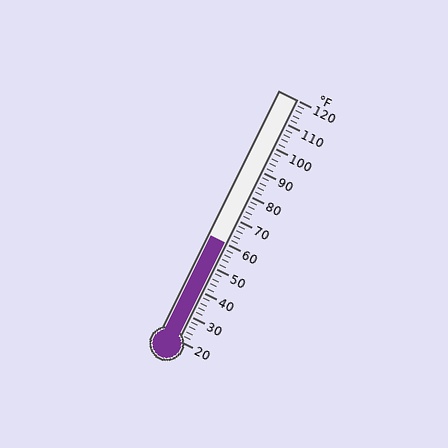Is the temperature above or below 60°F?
The temperature is at 60°F.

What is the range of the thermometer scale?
The thermometer scale ranges from 20°F to 120°F.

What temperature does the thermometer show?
The thermometer shows approximately 60°F.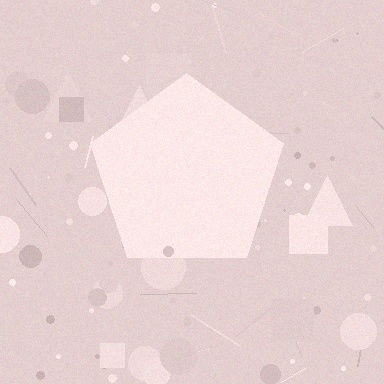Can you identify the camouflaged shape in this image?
The camouflaged shape is a pentagon.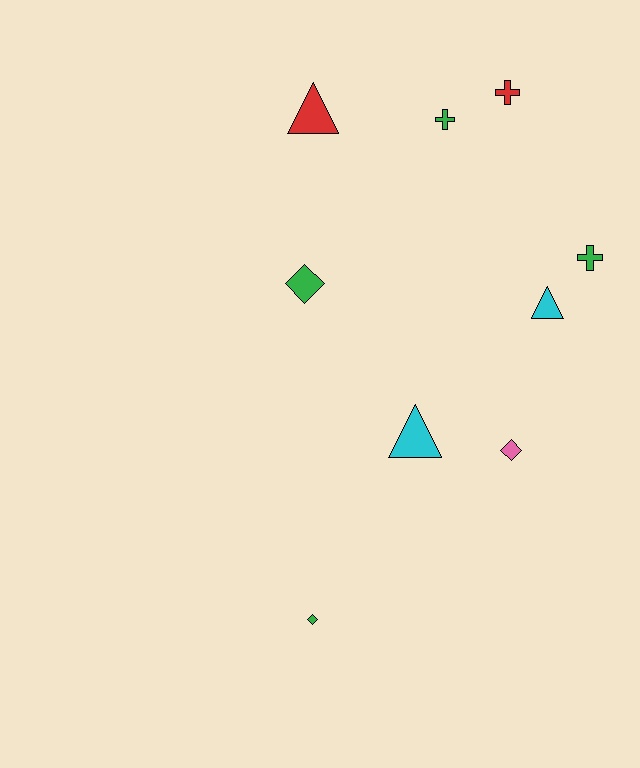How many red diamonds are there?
There are no red diamonds.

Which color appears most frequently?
Green, with 4 objects.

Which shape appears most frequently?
Diamond, with 3 objects.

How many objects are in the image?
There are 9 objects.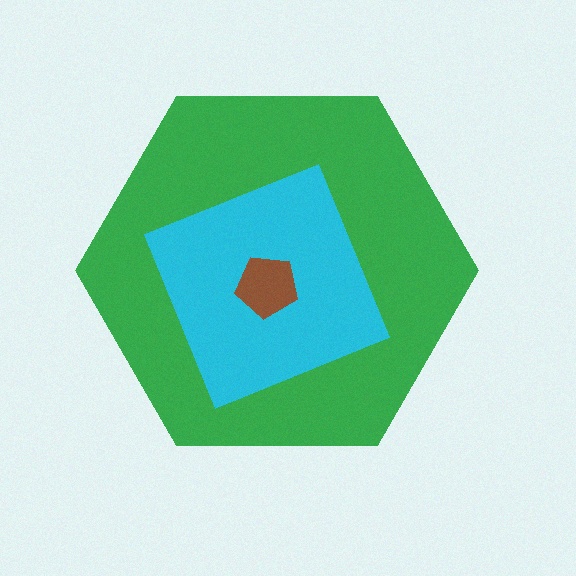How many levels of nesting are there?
3.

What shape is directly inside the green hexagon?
The cyan diamond.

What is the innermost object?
The brown pentagon.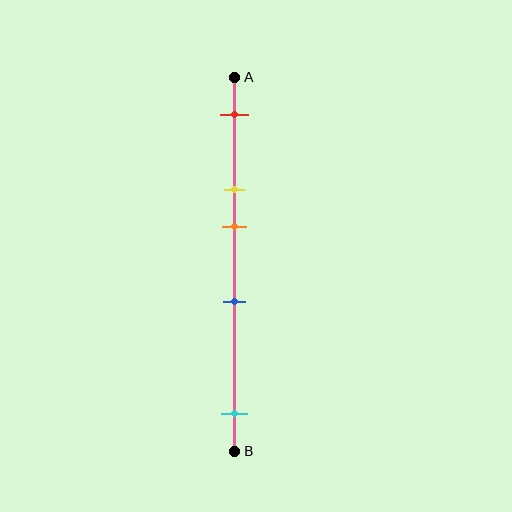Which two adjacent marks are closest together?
The yellow and orange marks are the closest adjacent pair.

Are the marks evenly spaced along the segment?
No, the marks are not evenly spaced.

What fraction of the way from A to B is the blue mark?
The blue mark is approximately 60% (0.6) of the way from A to B.